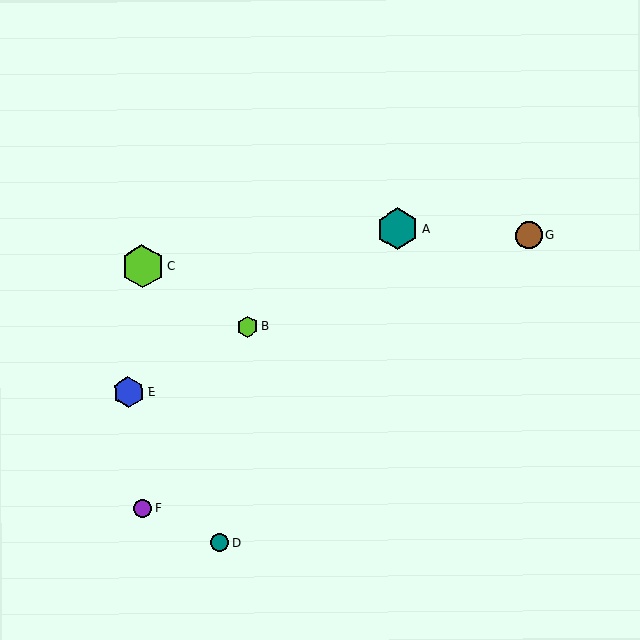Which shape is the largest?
The lime hexagon (labeled C) is the largest.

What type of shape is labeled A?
Shape A is a teal hexagon.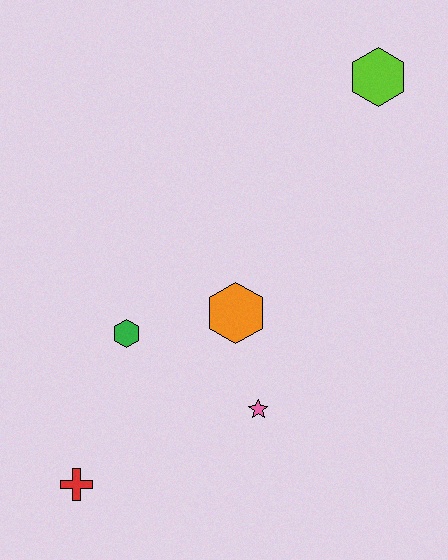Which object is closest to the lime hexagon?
The orange hexagon is closest to the lime hexagon.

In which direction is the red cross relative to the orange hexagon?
The red cross is below the orange hexagon.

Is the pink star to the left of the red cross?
No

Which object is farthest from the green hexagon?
The lime hexagon is farthest from the green hexagon.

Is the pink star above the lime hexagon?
No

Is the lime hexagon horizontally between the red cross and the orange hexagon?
No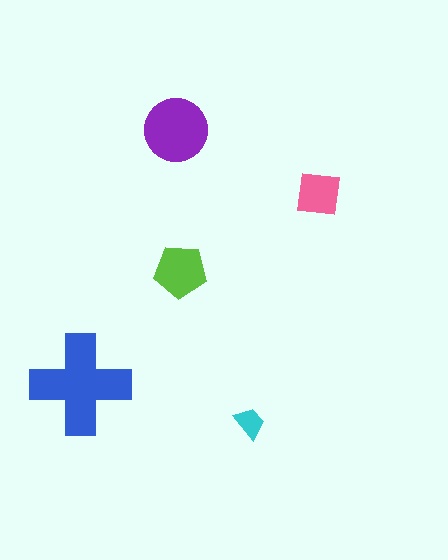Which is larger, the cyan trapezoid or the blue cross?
The blue cross.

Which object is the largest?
The blue cross.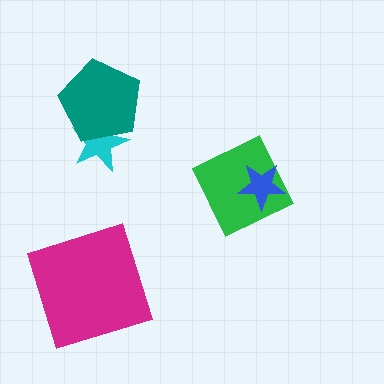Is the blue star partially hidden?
No, no other shape covers it.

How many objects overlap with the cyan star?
1 object overlaps with the cyan star.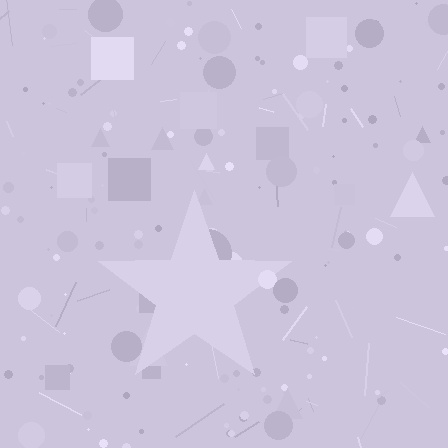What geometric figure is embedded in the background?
A star is embedded in the background.